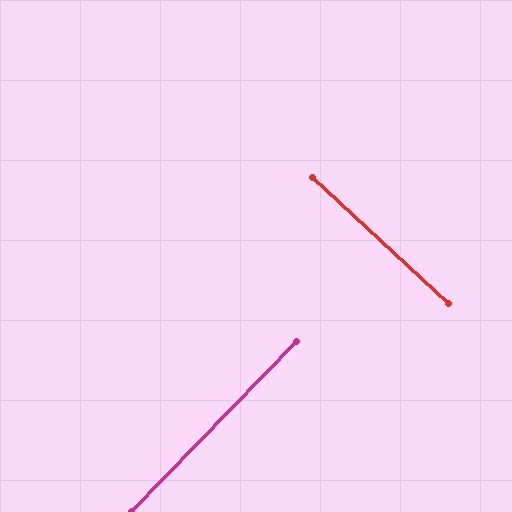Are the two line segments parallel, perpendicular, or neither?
Perpendicular — they meet at approximately 88°.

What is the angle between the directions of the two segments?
Approximately 88 degrees.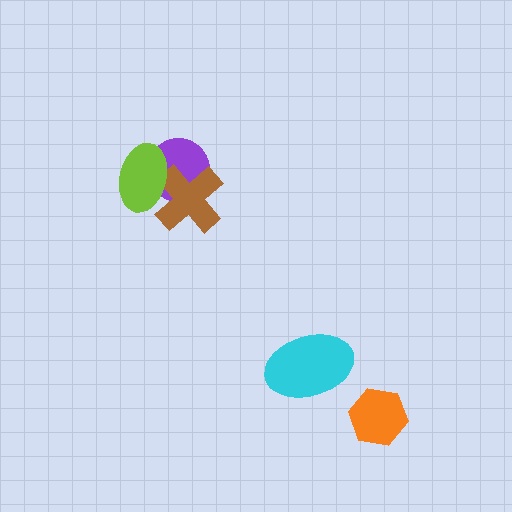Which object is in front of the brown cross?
The lime ellipse is in front of the brown cross.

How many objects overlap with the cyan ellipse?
0 objects overlap with the cyan ellipse.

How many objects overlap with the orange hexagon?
0 objects overlap with the orange hexagon.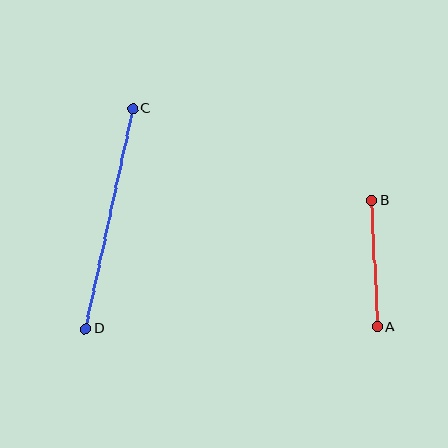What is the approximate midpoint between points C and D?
The midpoint is at approximately (109, 219) pixels.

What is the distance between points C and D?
The distance is approximately 225 pixels.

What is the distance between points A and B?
The distance is approximately 127 pixels.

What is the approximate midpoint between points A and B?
The midpoint is at approximately (375, 264) pixels.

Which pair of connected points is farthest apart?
Points C and D are farthest apart.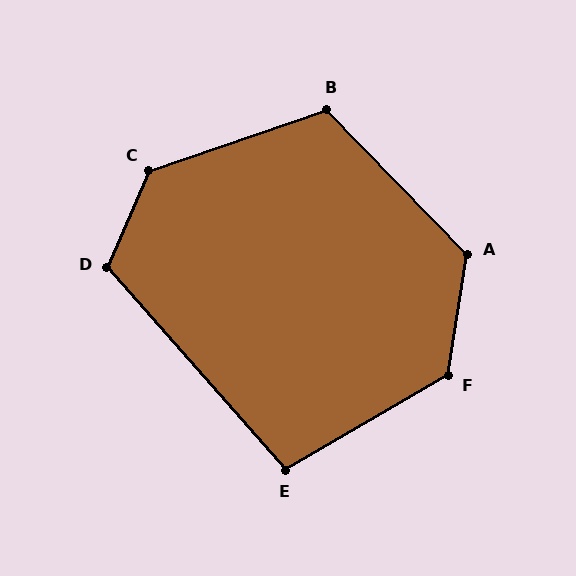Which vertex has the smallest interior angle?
E, at approximately 101 degrees.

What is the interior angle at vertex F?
Approximately 129 degrees (obtuse).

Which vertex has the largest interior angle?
C, at approximately 132 degrees.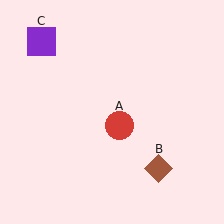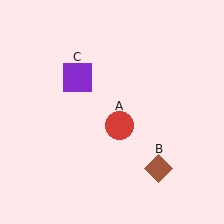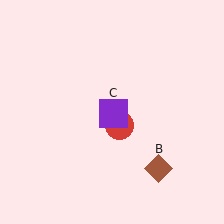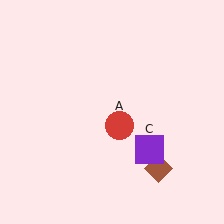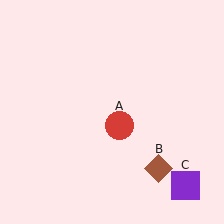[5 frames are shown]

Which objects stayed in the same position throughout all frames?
Red circle (object A) and brown diamond (object B) remained stationary.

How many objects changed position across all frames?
1 object changed position: purple square (object C).